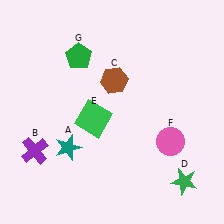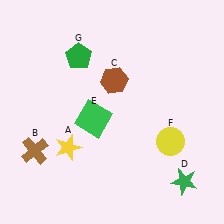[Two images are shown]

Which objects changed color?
A changed from teal to yellow. B changed from purple to brown. F changed from pink to yellow.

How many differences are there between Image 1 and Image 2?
There are 3 differences between the two images.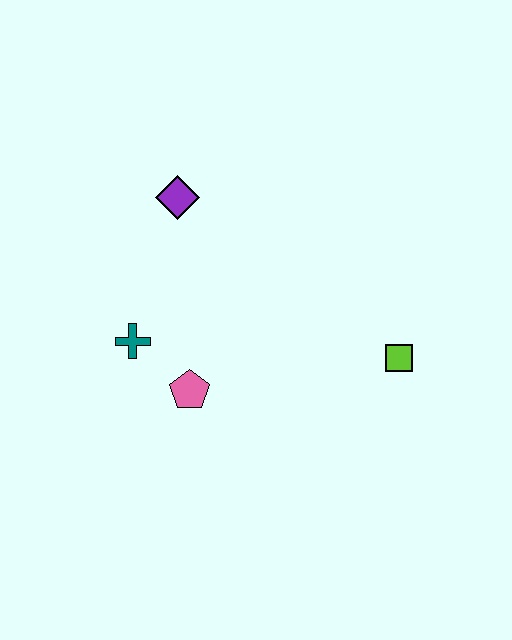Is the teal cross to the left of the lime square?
Yes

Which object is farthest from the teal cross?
The lime square is farthest from the teal cross.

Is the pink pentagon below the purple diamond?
Yes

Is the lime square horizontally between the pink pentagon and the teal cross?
No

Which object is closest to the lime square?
The pink pentagon is closest to the lime square.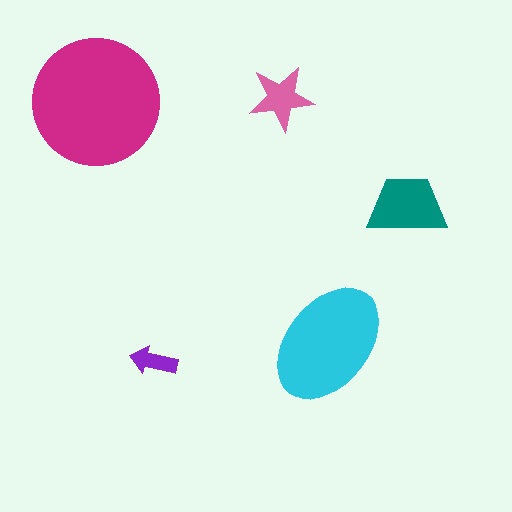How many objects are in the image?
There are 5 objects in the image.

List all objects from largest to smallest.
The magenta circle, the cyan ellipse, the teal trapezoid, the pink star, the purple arrow.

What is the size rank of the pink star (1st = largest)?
4th.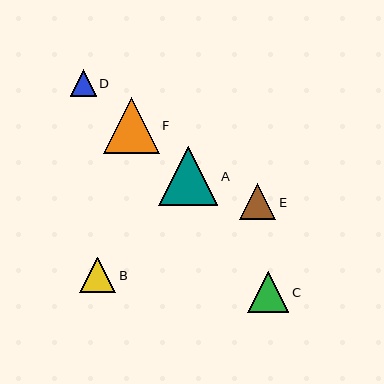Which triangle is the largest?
Triangle A is the largest with a size of approximately 59 pixels.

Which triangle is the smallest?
Triangle D is the smallest with a size of approximately 26 pixels.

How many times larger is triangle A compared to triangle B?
Triangle A is approximately 1.6 times the size of triangle B.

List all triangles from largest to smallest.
From largest to smallest: A, F, C, E, B, D.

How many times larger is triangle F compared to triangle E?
Triangle F is approximately 1.5 times the size of triangle E.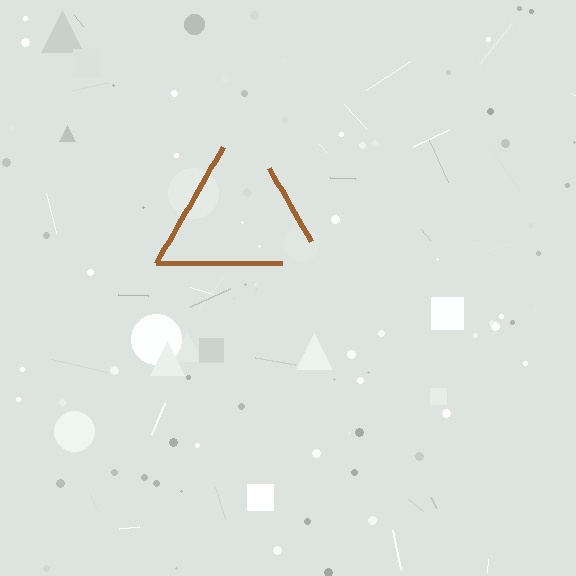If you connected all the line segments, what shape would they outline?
They would outline a triangle.